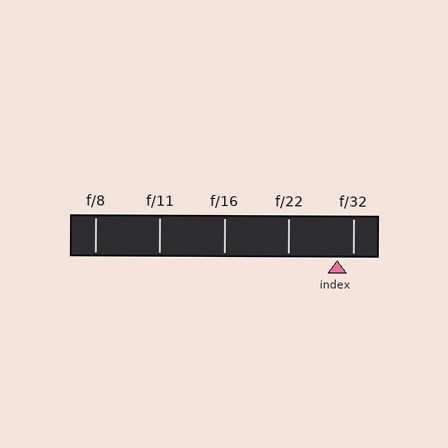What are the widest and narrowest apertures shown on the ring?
The widest aperture shown is f/8 and the narrowest is f/32.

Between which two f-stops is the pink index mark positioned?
The index mark is between f/22 and f/32.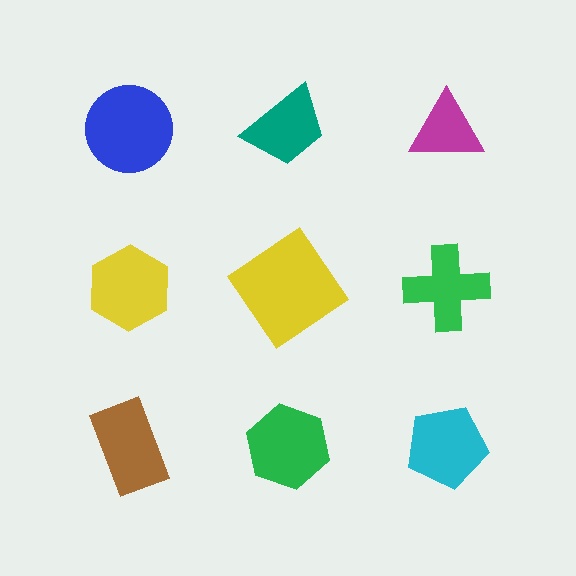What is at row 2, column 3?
A green cross.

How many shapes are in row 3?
3 shapes.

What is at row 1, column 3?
A magenta triangle.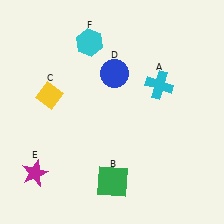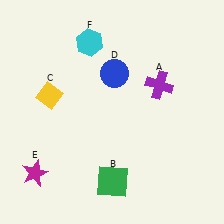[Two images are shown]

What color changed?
The cross (A) changed from cyan in Image 1 to purple in Image 2.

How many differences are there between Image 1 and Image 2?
There is 1 difference between the two images.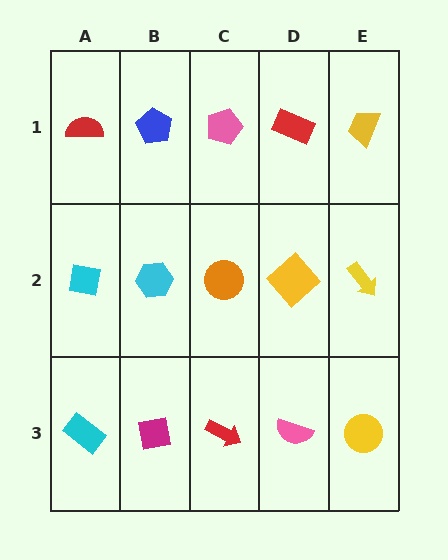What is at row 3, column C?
A red arrow.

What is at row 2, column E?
A yellow arrow.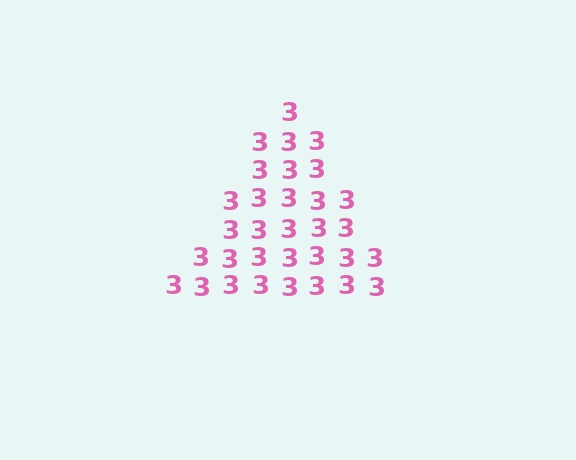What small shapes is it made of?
It is made of small digit 3's.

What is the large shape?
The large shape is a triangle.